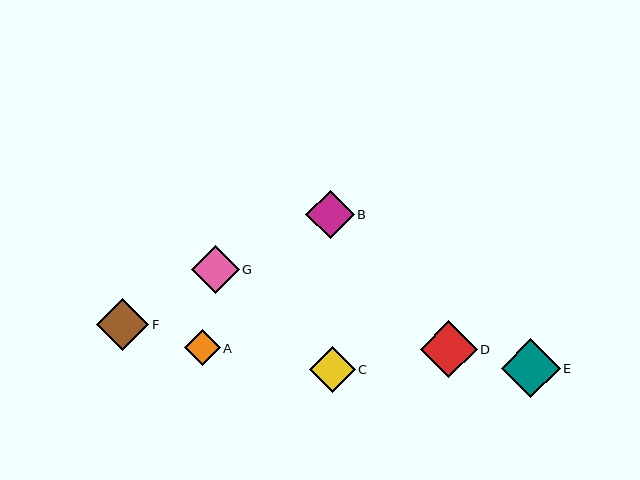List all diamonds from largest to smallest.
From largest to smallest: E, D, F, B, G, C, A.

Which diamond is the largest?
Diamond E is the largest with a size of approximately 59 pixels.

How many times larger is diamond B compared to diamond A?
Diamond B is approximately 1.3 times the size of diamond A.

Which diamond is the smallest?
Diamond A is the smallest with a size of approximately 36 pixels.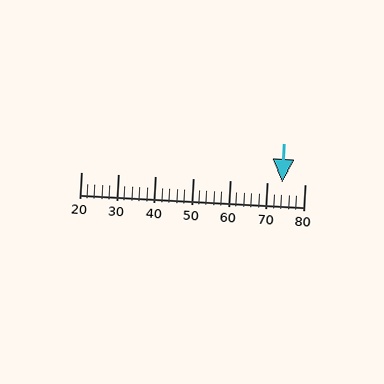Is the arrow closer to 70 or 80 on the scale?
The arrow is closer to 70.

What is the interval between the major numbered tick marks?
The major tick marks are spaced 10 units apart.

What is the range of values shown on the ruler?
The ruler shows values from 20 to 80.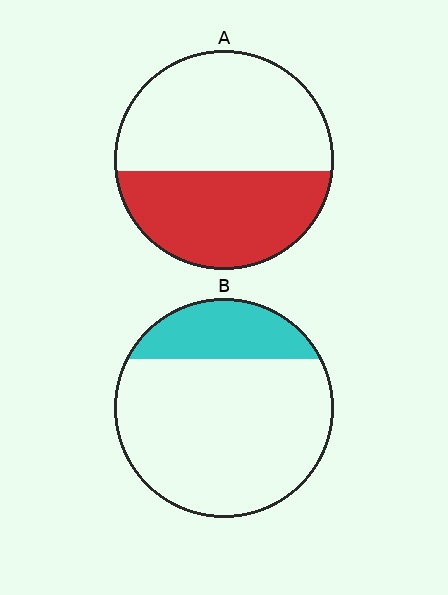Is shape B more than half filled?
No.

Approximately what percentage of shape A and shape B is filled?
A is approximately 45% and B is approximately 25%.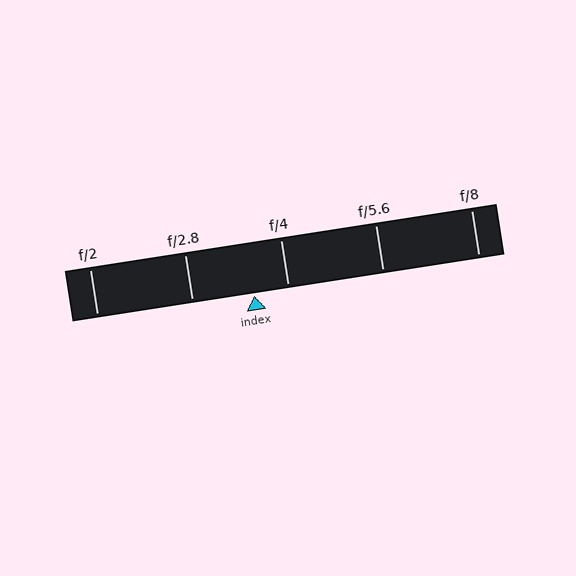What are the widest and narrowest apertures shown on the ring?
The widest aperture shown is f/2 and the narrowest is f/8.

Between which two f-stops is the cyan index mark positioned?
The index mark is between f/2.8 and f/4.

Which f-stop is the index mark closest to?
The index mark is closest to f/4.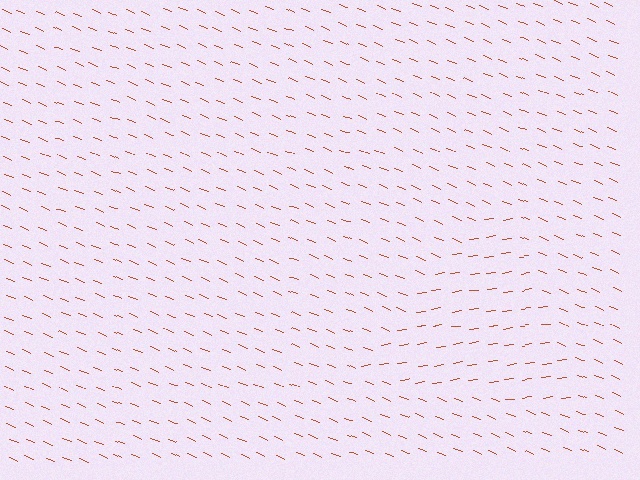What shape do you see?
I see a triangle.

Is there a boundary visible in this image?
Yes, there is a texture boundary formed by a change in line orientation.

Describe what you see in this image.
The image is filled with small brown line segments. A triangle region in the image has lines oriented differently from the surrounding lines, creating a visible texture boundary.